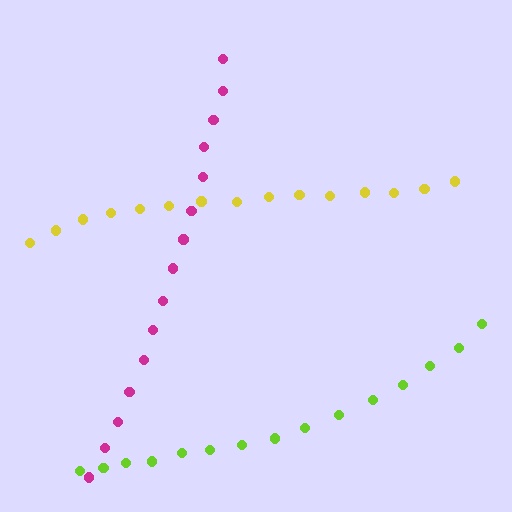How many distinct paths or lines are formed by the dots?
There are 3 distinct paths.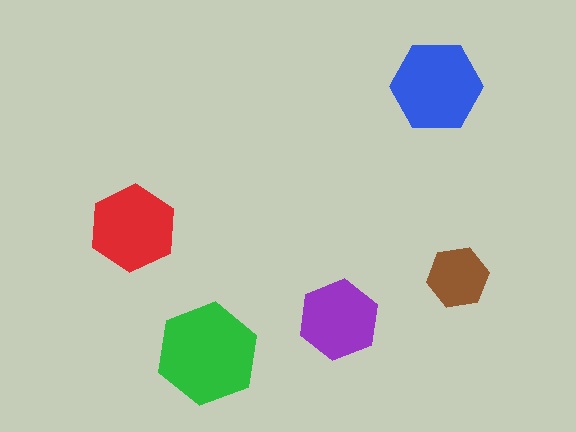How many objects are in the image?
There are 5 objects in the image.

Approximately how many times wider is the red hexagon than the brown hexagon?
About 1.5 times wider.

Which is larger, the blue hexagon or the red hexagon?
The blue one.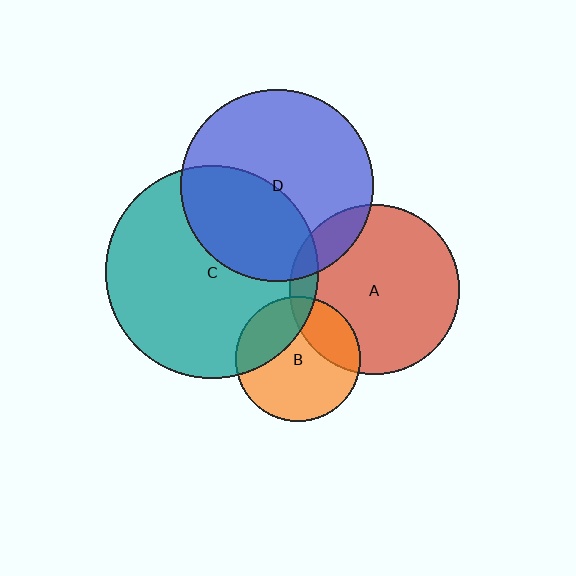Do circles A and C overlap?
Yes.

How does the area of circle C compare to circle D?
Approximately 1.2 times.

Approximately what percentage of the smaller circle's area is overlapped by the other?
Approximately 10%.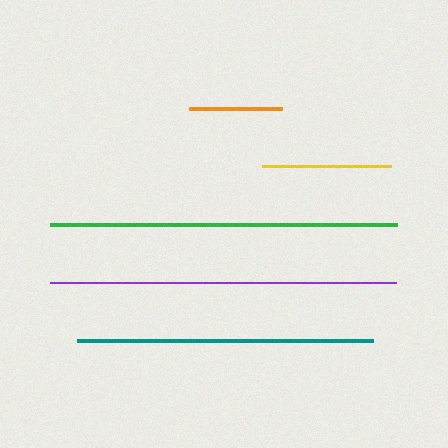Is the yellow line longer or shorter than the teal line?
The teal line is longer than the yellow line.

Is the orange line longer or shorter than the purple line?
The purple line is longer than the orange line.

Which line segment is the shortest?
The orange line is the shortest at approximately 92 pixels.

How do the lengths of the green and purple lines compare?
The green and purple lines are approximately the same length.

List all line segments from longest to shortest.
From longest to shortest: green, purple, teal, yellow, orange.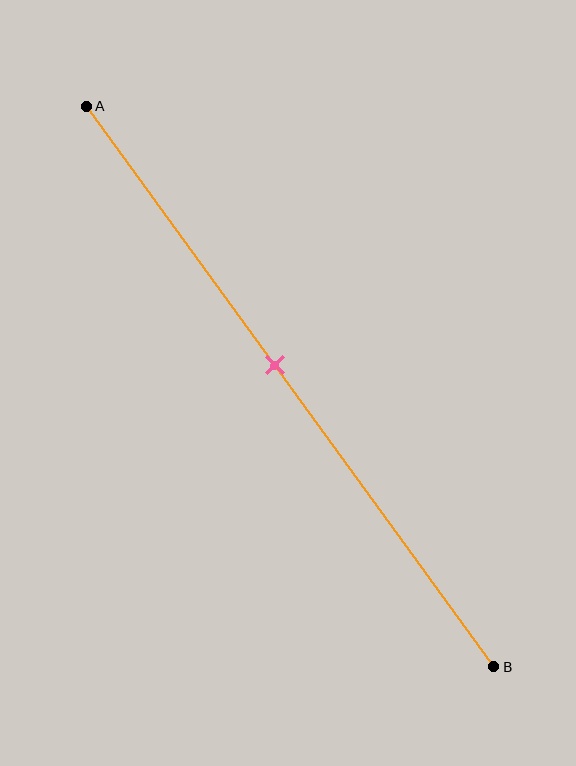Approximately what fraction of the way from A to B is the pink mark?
The pink mark is approximately 45% of the way from A to B.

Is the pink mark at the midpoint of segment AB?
No, the mark is at about 45% from A, not at the 50% midpoint.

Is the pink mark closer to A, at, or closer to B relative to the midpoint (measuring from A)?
The pink mark is closer to point A than the midpoint of segment AB.